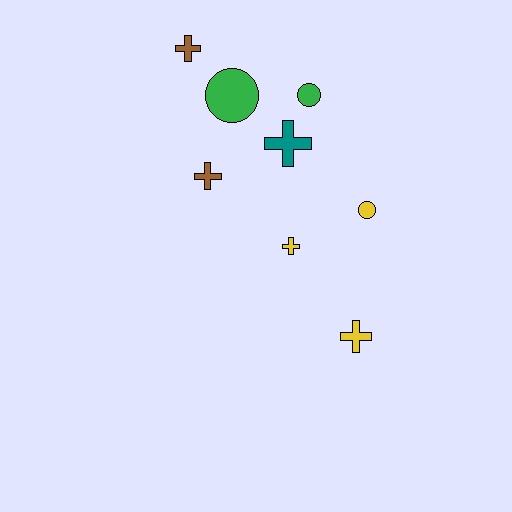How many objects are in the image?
There are 8 objects.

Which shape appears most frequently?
Cross, with 5 objects.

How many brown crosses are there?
There are 2 brown crosses.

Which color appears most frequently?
Yellow, with 3 objects.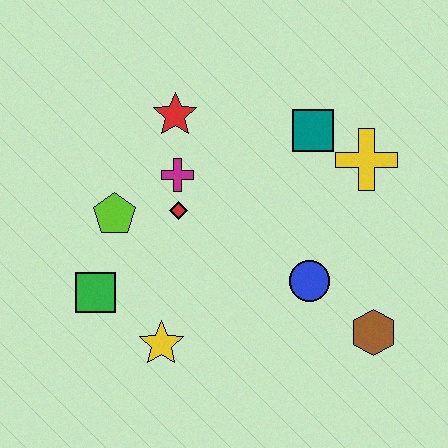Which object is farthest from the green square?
The yellow cross is farthest from the green square.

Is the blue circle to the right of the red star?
Yes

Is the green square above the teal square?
No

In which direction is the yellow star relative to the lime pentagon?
The yellow star is below the lime pentagon.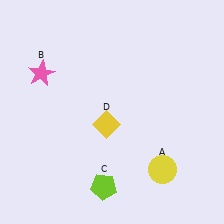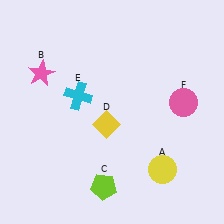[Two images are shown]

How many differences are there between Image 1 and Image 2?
There are 2 differences between the two images.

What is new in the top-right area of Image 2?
A pink circle (F) was added in the top-right area of Image 2.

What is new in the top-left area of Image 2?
A cyan cross (E) was added in the top-left area of Image 2.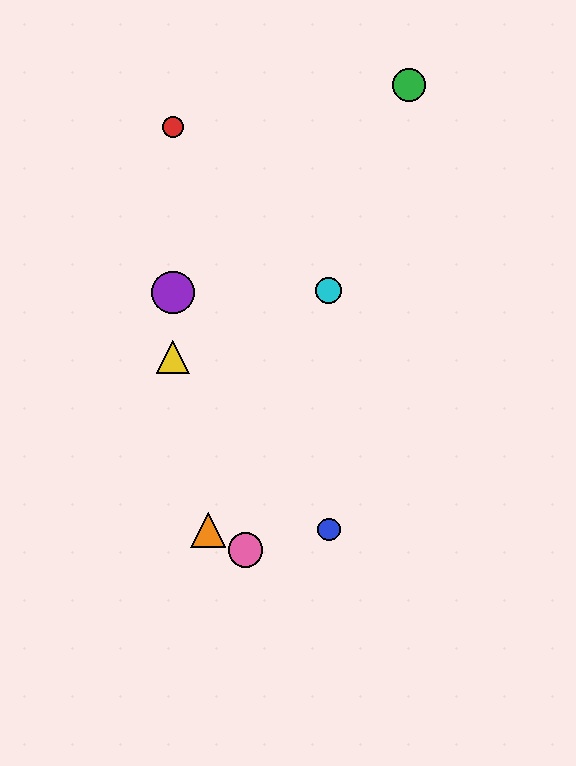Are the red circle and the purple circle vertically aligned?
Yes, both are at x≈173.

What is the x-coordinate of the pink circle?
The pink circle is at x≈245.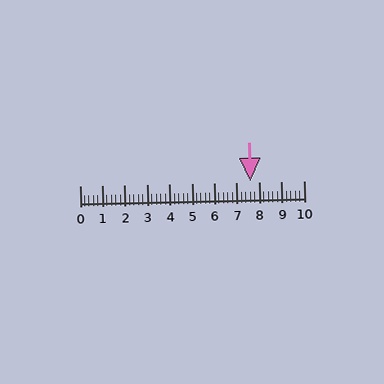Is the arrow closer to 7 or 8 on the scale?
The arrow is closer to 8.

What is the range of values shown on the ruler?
The ruler shows values from 0 to 10.